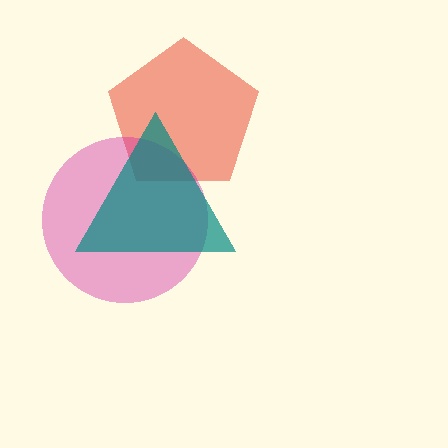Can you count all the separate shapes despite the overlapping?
Yes, there are 3 separate shapes.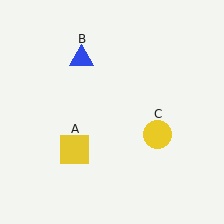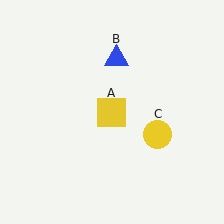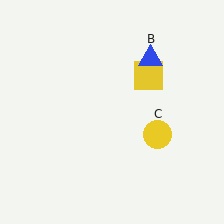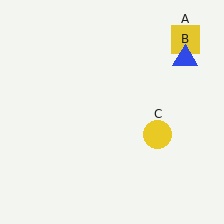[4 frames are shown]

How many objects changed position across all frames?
2 objects changed position: yellow square (object A), blue triangle (object B).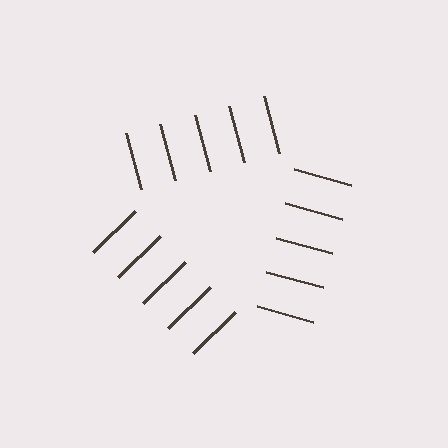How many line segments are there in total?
15 — 5 along each of the 3 edges.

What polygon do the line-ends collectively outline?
An illusory triangle — the line segments terminate on its edges but no continuous stroke is drawn.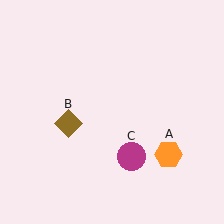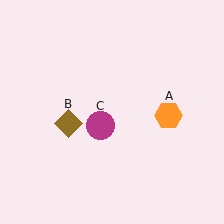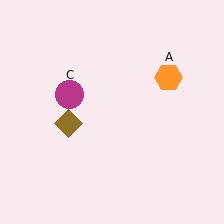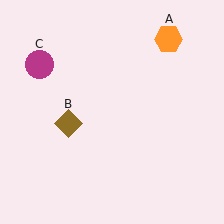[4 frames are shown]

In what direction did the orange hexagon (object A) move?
The orange hexagon (object A) moved up.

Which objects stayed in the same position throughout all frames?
Brown diamond (object B) remained stationary.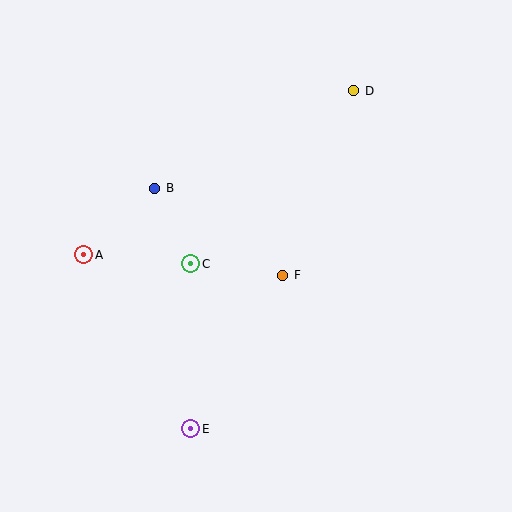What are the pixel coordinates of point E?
Point E is at (191, 429).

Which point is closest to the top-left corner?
Point B is closest to the top-left corner.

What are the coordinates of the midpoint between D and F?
The midpoint between D and F is at (318, 183).